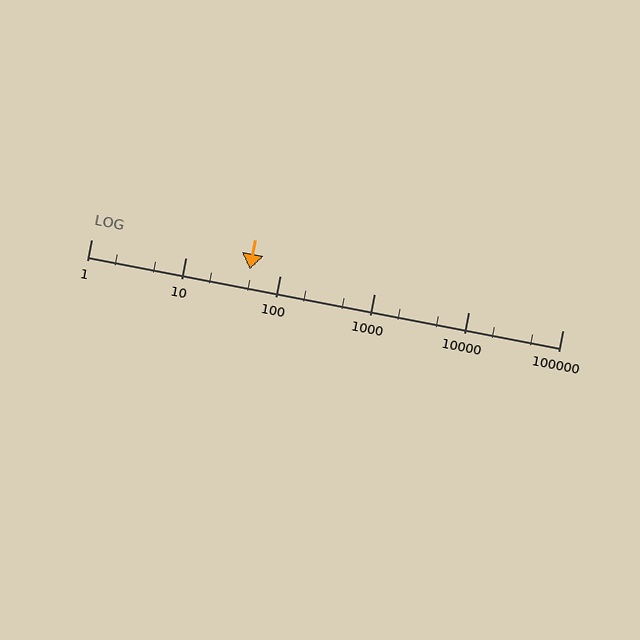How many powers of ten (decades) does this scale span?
The scale spans 5 decades, from 1 to 100000.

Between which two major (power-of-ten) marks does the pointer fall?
The pointer is between 10 and 100.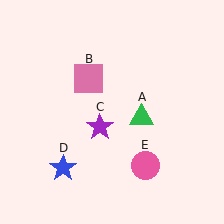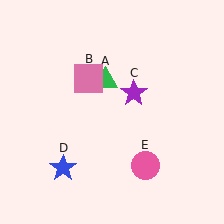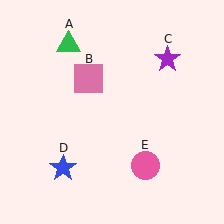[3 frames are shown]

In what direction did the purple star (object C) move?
The purple star (object C) moved up and to the right.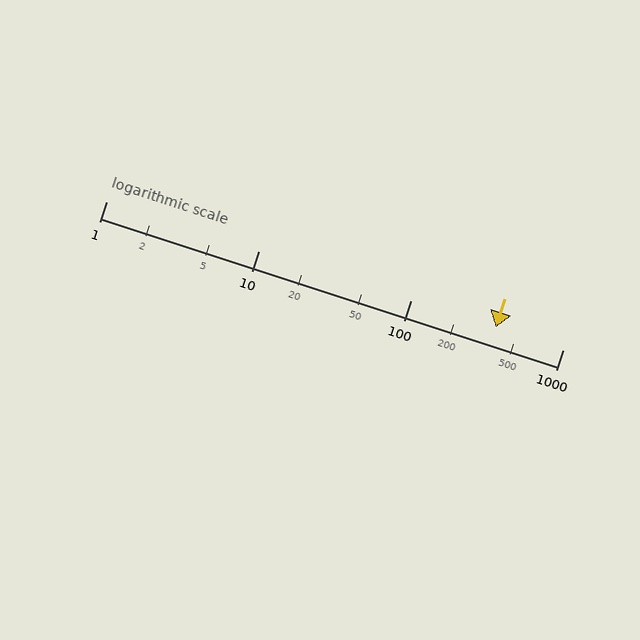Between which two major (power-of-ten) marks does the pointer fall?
The pointer is between 100 and 1000.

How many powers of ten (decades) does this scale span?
The scale spans 3 decades, from 1 to 1000.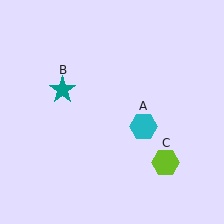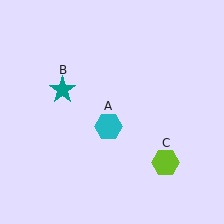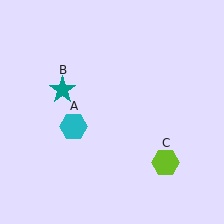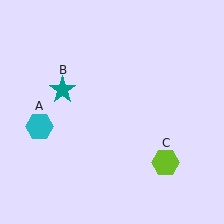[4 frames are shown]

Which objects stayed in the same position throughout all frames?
Teal star (object B) and lime hexagon (object C) remained stationary.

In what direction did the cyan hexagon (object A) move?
The cyan hexagon (object A) moved left.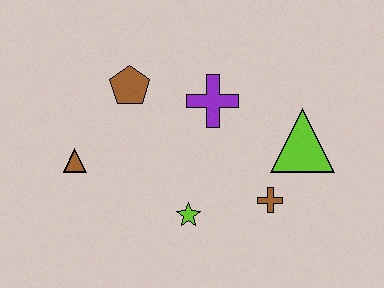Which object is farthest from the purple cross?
The brown triangle is farthest from the purple cross.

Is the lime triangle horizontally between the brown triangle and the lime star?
No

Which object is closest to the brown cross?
The lime triangle is closest to the brown cross.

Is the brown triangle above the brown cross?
Yes